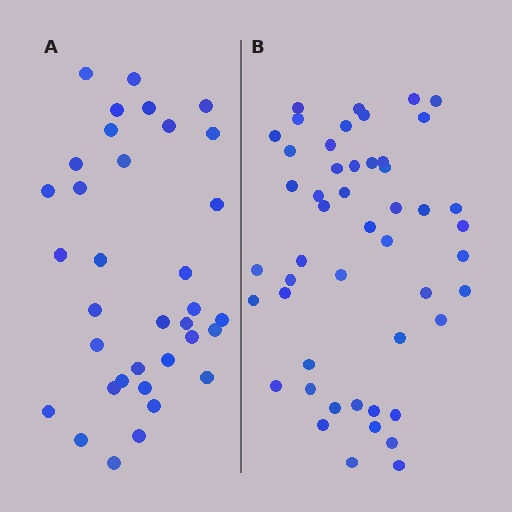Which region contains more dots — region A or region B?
Region B (the right region) has more dots.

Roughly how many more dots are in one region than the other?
Region B has approximately 15 more dots than region A.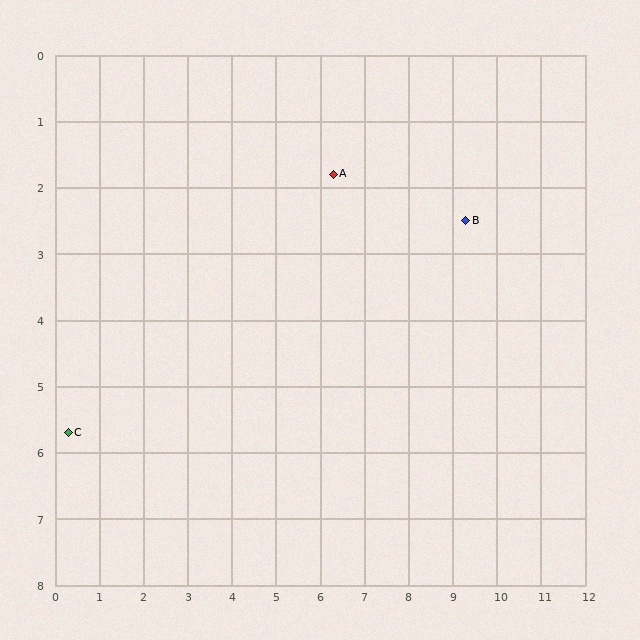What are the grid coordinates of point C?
Point C is at approximately (0.3, 5.7).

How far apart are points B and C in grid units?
Points B and C are about 9.6 grid units apart.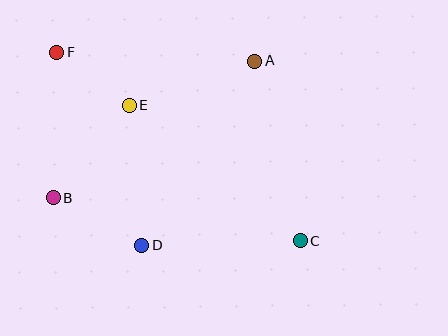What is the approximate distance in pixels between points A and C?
The distance between A and C is approximately 186 pixels.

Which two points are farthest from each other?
Points C and F are farthest from each other.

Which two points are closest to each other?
Points E and F are closest to each other.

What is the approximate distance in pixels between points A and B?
The distance between A and B is approximately 243 pixels.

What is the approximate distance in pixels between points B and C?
The distance between B and C is approximately 251 pixels.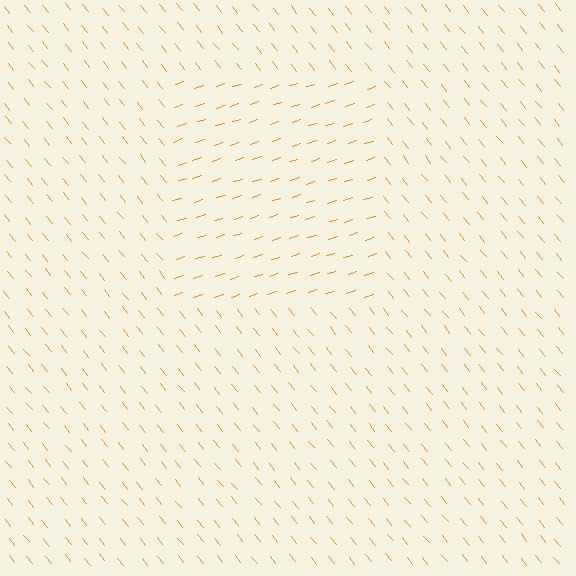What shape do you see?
I see a rectangle.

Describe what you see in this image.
The image is filled with small orange line segments. A rectangle region in the image has lines oriented differently from the surrounding lines, creating a visible texture boundary.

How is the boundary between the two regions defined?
The boundary is defined purely by a change in line orientation (approximately 69 degrees difference). All lines are the same color and thickness.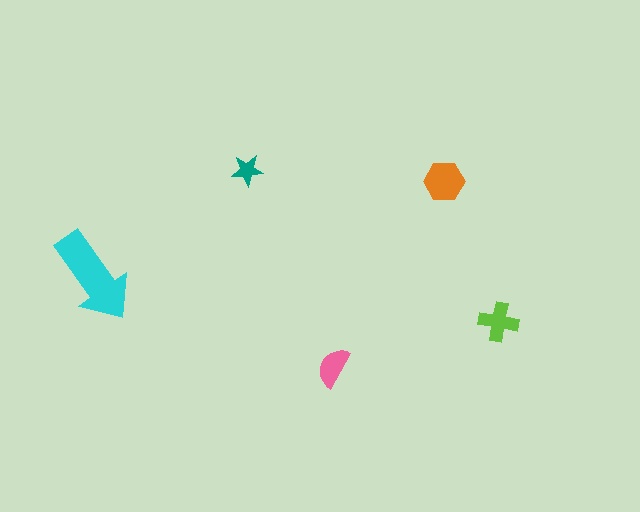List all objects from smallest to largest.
The teal star, the pink semicircle, the lime cross, the orange hexagon, the cyan arrow.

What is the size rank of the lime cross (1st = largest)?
3rd.